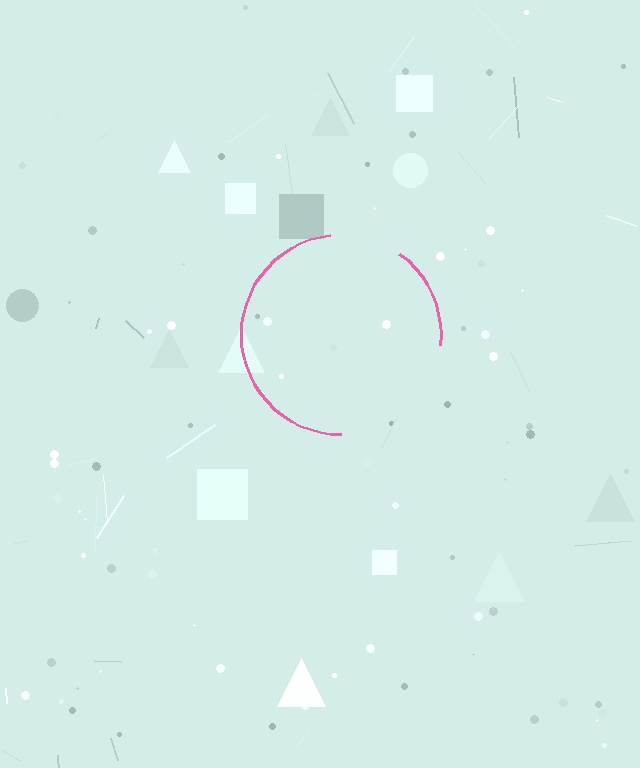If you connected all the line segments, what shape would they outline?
They would outline a circle.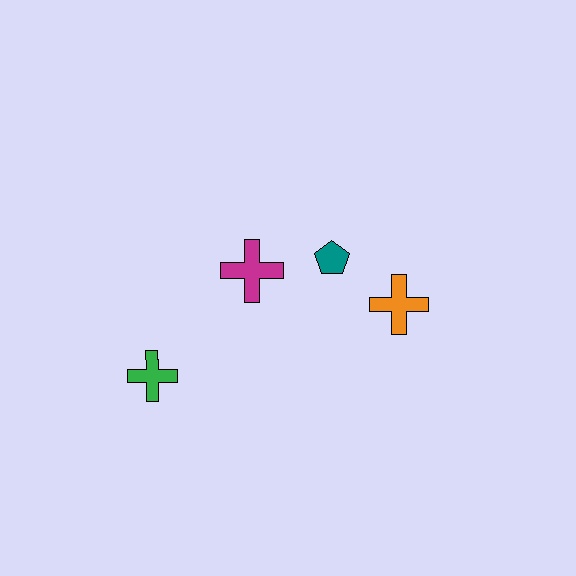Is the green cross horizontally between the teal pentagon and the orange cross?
No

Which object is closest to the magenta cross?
The teal pentagon is closest to the magenta cross.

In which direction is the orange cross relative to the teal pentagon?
The orange cross is to the right of the teal pentagon.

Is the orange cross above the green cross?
Yes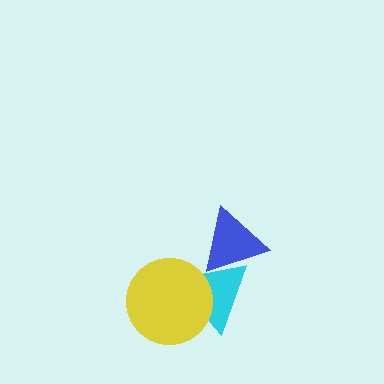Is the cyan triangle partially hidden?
Yes, it is partially covered by another shape.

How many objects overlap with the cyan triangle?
2 objects overlap with the cyan triangle.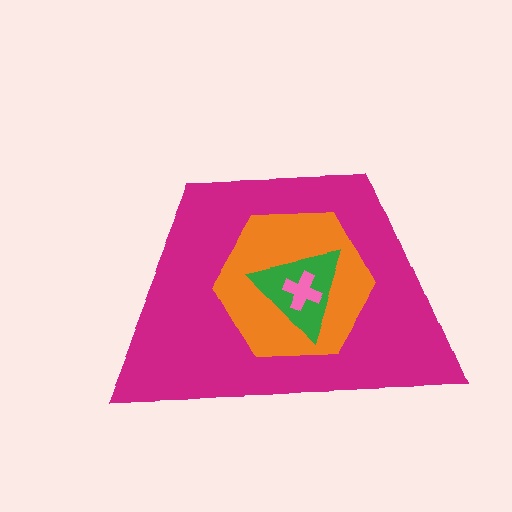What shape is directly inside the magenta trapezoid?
The orange hexagon.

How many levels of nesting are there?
4.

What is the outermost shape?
The magenta trapezoid.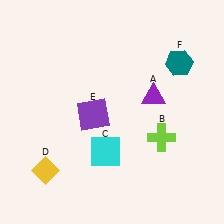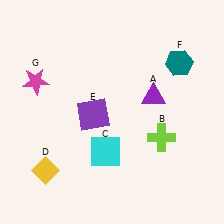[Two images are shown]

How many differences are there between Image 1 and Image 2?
There is 1 difference between the two images.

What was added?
A magenta star (G) was added in Image 2.